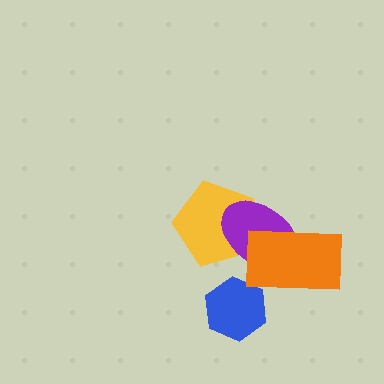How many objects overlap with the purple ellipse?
2 objects overlap with the purple ellipse.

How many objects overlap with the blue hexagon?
0 objects overlap with the blue hexagon.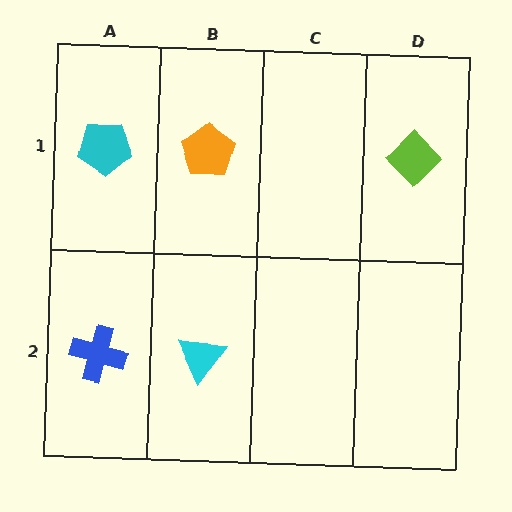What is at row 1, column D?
A lime diamond.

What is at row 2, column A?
A blue cross.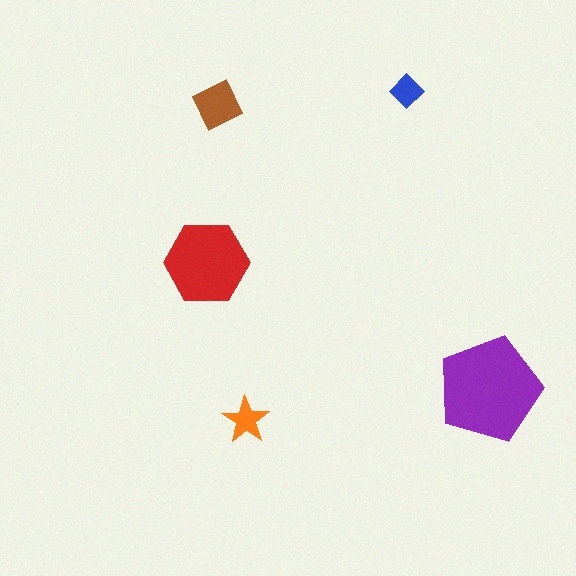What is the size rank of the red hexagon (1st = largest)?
2nd.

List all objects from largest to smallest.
The purple pentagon, the red hexagon, the brown square, the orange star, the blue diamond.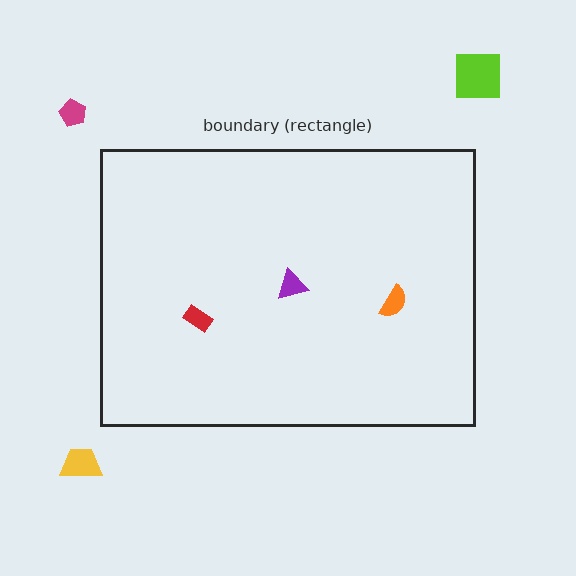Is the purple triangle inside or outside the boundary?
Inside.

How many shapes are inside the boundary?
3 inside, 3 outside.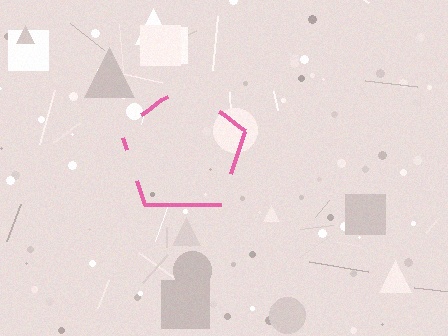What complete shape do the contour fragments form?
The contour fragments form a pentagon.